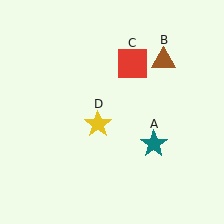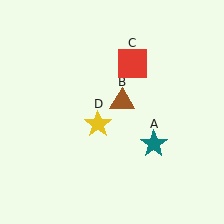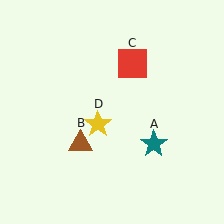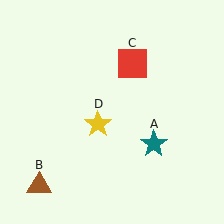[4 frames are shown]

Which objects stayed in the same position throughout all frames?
Teal star (object A) and red square (object C) and yellow star (object D) remained stationary.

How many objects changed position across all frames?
1 object changed position: brown triangle (object B).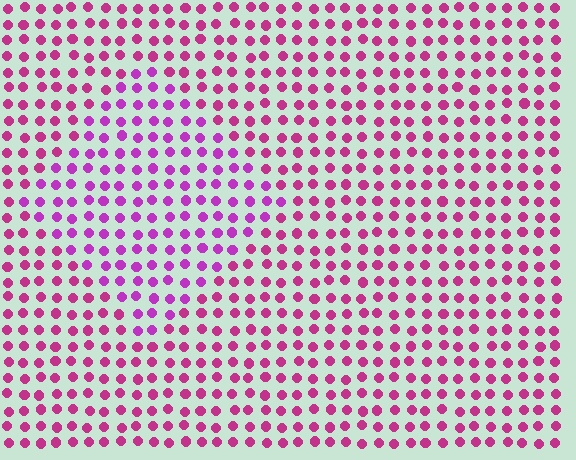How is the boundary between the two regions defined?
The boundary is defined purely by a slight shift in hue (about 25 degrees). Spacing, size, and orientation are identical on both sides.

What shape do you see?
I see a diamond.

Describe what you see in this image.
The image is filled with small magenta elements in a uniform arrangement. A diamond-shaped region is visible where the elements are tinted to a slightly different hue, forming a subtle color boundary.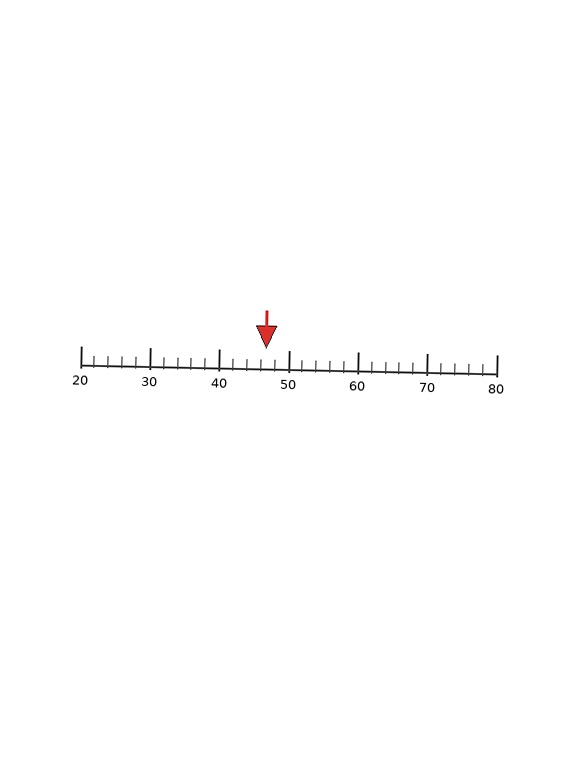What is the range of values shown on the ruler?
The ruler shows values from 20 to 80.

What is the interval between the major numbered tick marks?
The major tick marks are spaced 10 units apart.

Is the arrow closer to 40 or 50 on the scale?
The arrow is closer to 50.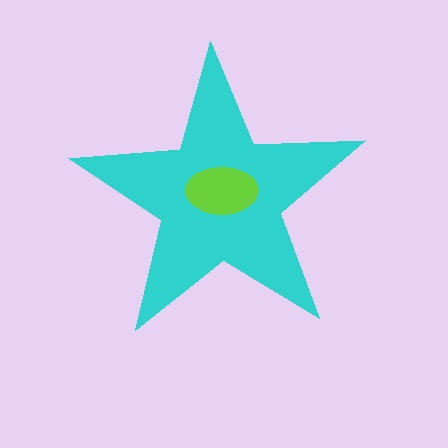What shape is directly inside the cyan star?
The lime ellipse.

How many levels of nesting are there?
2.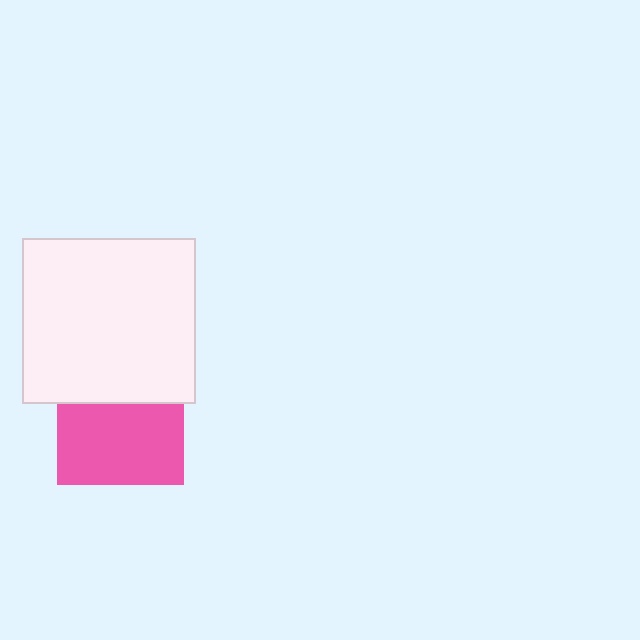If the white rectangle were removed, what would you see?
You would see the complete pink square.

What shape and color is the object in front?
The object in front is a white rectangle.